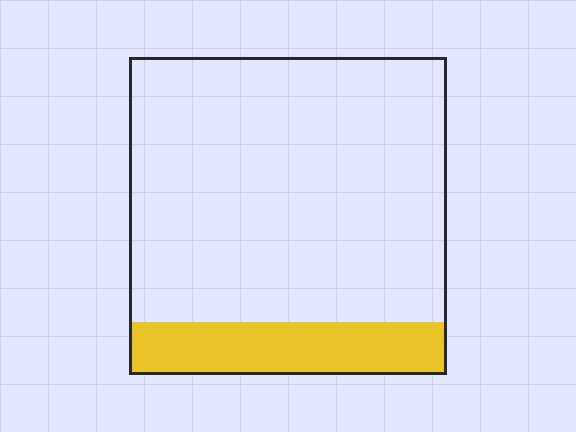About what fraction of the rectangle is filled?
About one sixth (1/6).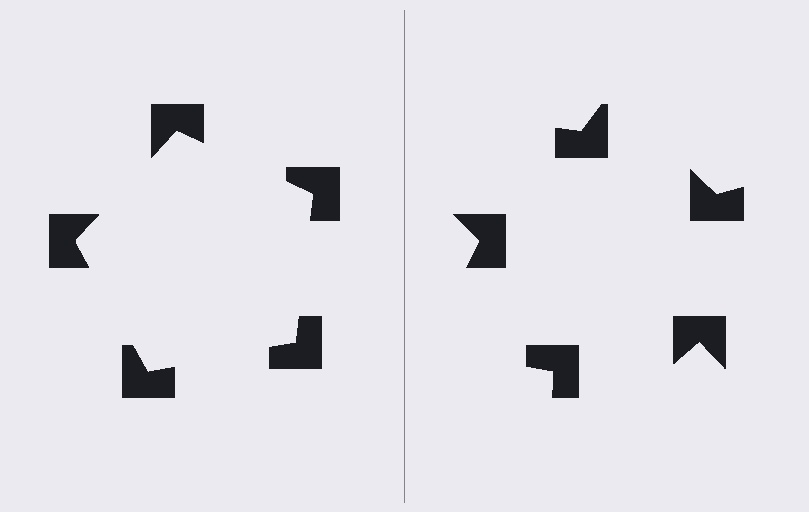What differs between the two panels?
The notched squares are positioned identically on both sides; only the wedge orientations differ. On the left they align to a pentagon; on the right they are misaligned.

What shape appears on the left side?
An illusory pentagon.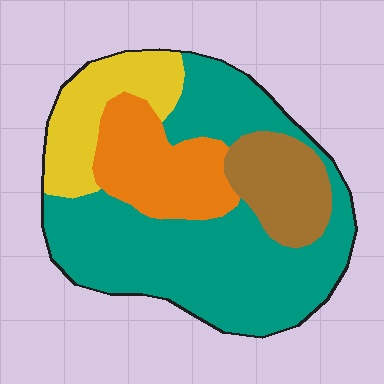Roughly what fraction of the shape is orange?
Orange takes up between a sixth and a third of the shape.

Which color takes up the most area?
Teal, at roughly 55%.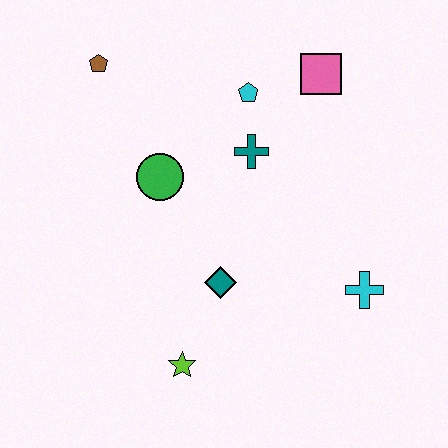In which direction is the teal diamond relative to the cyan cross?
The teal diamond is to the left of the cyan cross.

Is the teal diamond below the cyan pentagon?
Yes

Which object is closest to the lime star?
The teal diamond is closest to the lime star.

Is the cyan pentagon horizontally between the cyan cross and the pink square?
No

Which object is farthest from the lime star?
The pink square is farthest from the lime star.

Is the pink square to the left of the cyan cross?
Yes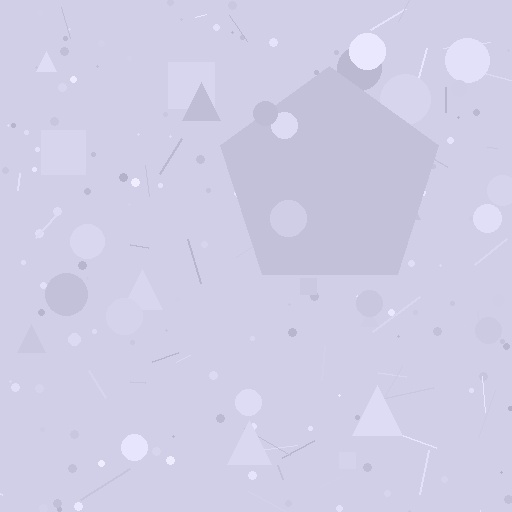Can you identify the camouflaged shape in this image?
The camouflaged shape is a pentagon.